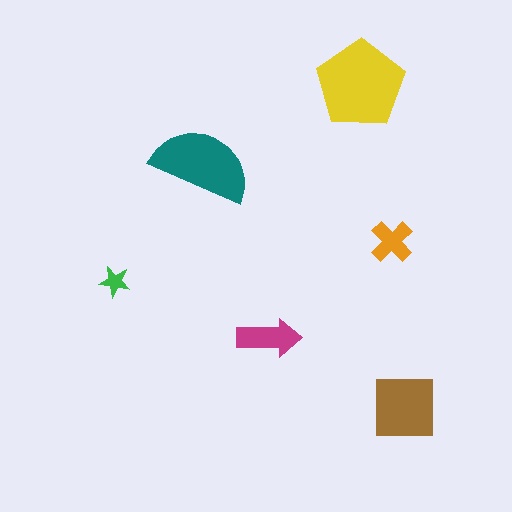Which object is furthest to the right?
The brown square is rightmost.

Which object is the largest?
The yellow pentagon.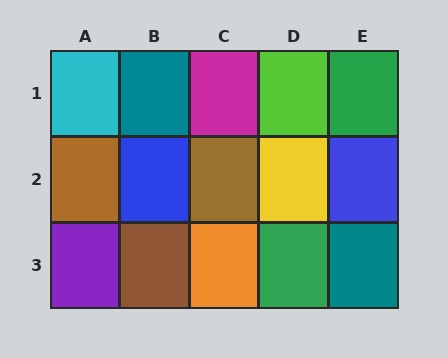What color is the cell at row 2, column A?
Brown.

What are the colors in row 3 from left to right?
Purple, brown, orange, green, teal.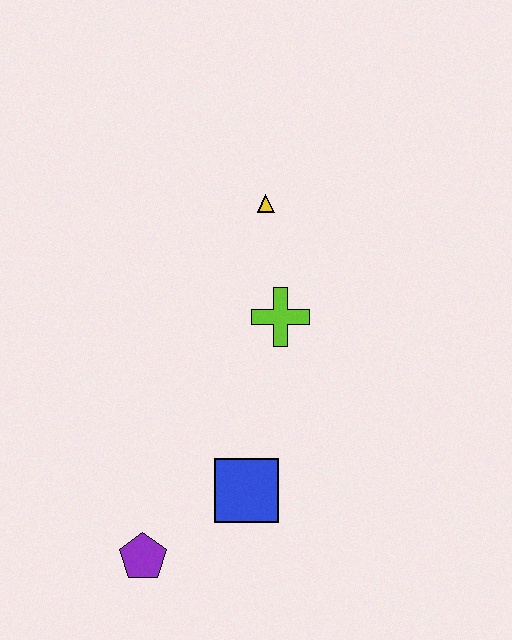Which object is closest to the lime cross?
The yellow triangle is closest to the lime cross.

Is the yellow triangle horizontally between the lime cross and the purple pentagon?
Yes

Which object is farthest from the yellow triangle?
The purple pentagon is farthest from the yellow triangle.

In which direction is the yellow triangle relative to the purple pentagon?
The yellow triangle is above the purple pentagon.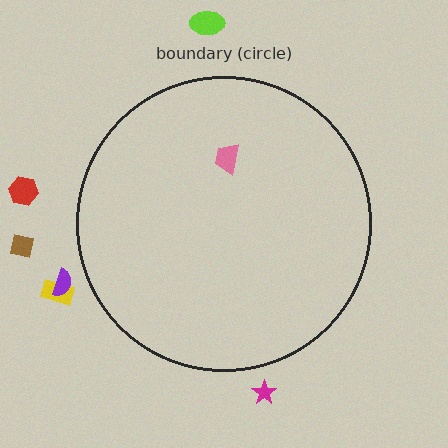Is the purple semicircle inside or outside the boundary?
Outside.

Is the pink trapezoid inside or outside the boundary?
Inside.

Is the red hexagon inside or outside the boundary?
Outside.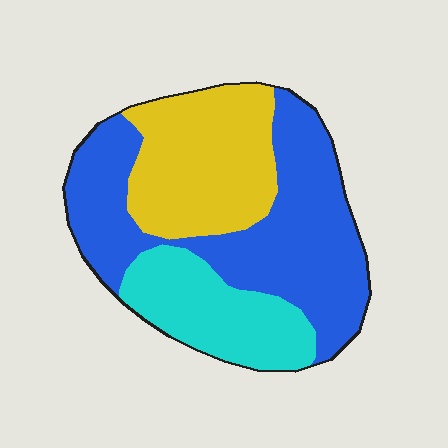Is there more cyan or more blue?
Blue.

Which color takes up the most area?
Blue, at roughly 50%.